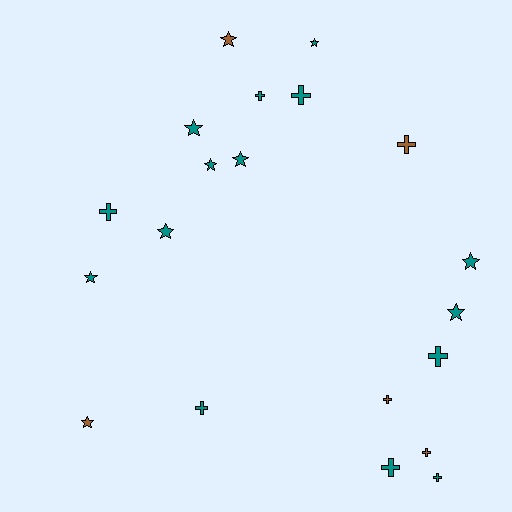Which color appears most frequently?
Teal, with 15 objects.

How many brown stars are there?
There are 2 brown stars.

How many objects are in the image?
There are 20 objects.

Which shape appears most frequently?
Star, with 10 objects.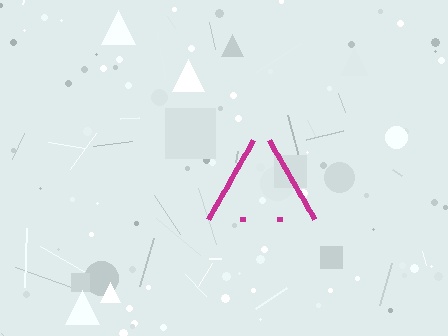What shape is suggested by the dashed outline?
The dashed outline suggests a triangle.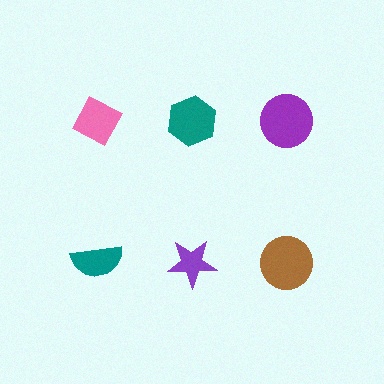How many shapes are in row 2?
3 shapes.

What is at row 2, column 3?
A brown circle.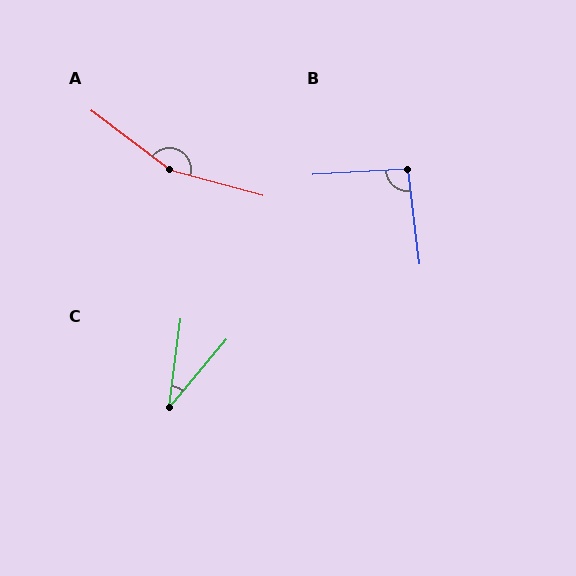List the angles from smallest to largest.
C (32°), B (94°), A (158°).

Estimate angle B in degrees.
Approximately 94 degrees.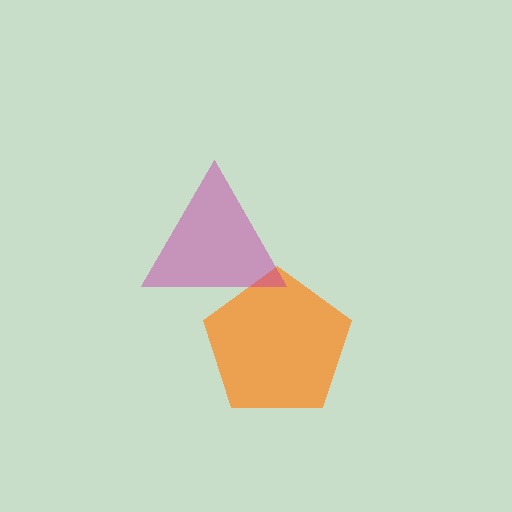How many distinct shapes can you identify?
There are 2 distinct shapes: an orange pentagon, a magenta triangle.